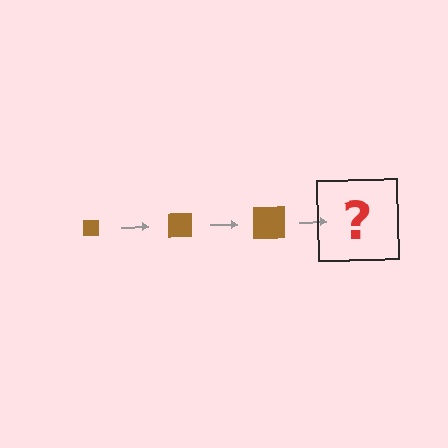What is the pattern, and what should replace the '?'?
The pattern is that the square gets progressively larger each step. The '?' should be a brown square, larger than the previous one.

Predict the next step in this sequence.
The next step is a brown square, larger than the previous one.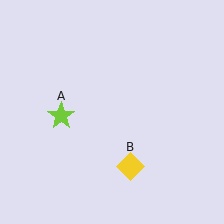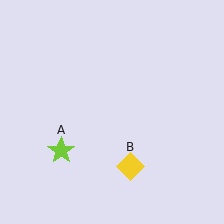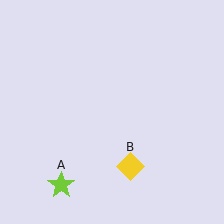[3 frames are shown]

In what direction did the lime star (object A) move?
The lime star (object A) moved down.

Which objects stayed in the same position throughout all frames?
Yellow diamond (object B) remained stationary.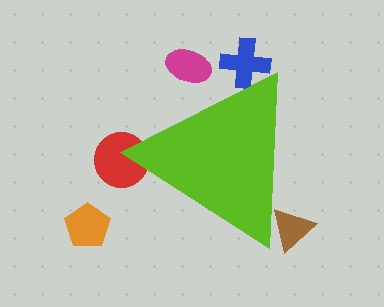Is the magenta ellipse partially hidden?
Yes, the magenta ellipse is partially hidden behind the lime triangle.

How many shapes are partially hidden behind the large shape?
4 shapes are partially hidden.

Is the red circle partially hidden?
Yes, the red circle is partially hidden behind the lime triangle.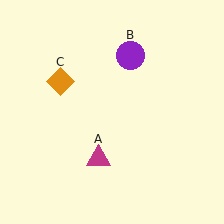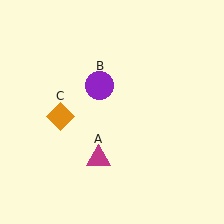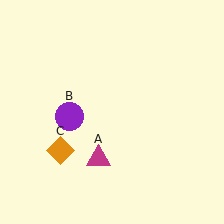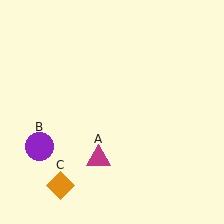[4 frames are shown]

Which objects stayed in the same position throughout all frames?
Magenta triangle (object A) remained stationary.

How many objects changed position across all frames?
2 objects changed position: purple circle (object B), orange diamond (object C).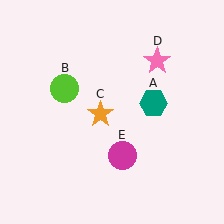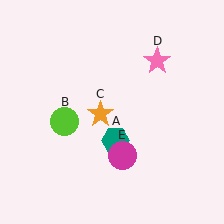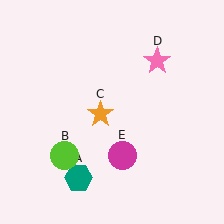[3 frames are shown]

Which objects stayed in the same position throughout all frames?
Orange star (object C) and pink star (object D) and magenta circle (object E) remained stationary.